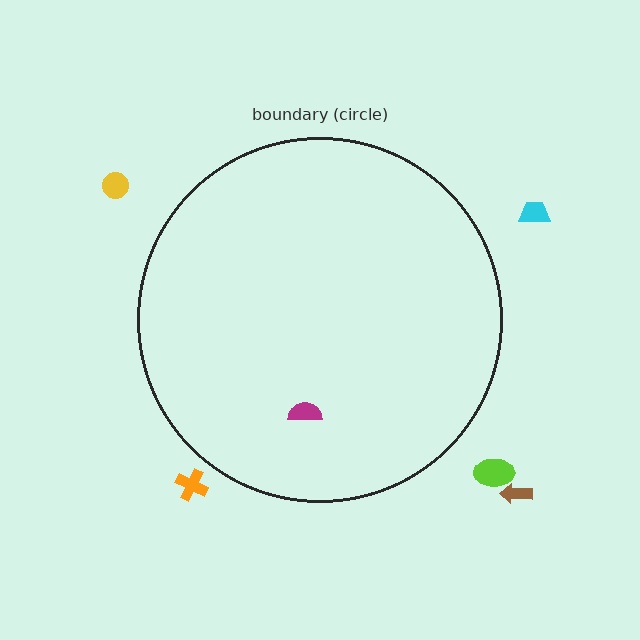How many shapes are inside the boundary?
1 inside, 5 outside.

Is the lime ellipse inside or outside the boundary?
Outside.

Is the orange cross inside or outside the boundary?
Outside.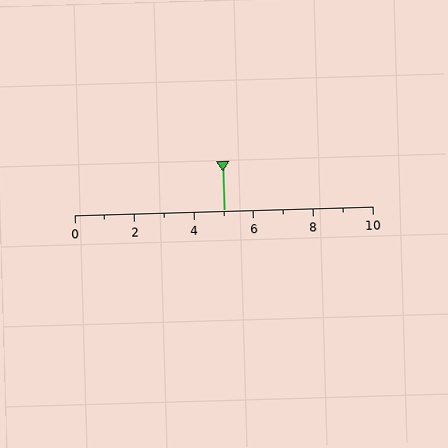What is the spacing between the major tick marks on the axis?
The major ticks are spaced 2 apart.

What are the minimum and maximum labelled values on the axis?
The axis runs from 0 to 10.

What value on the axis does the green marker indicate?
The marker indicates approximately 5.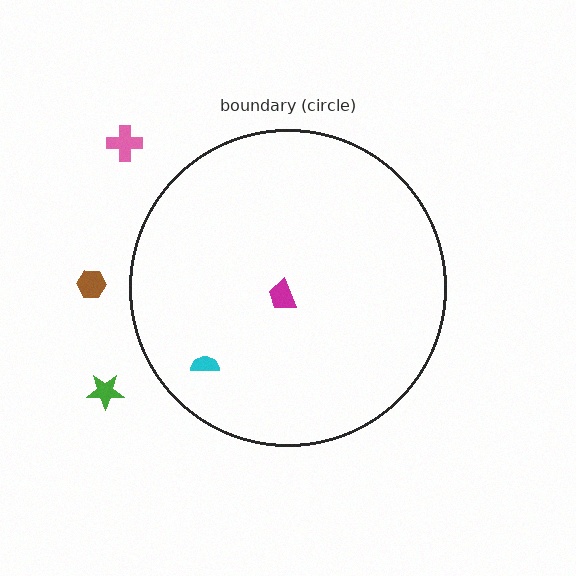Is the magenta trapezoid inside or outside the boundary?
Inside.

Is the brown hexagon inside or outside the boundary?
Outside.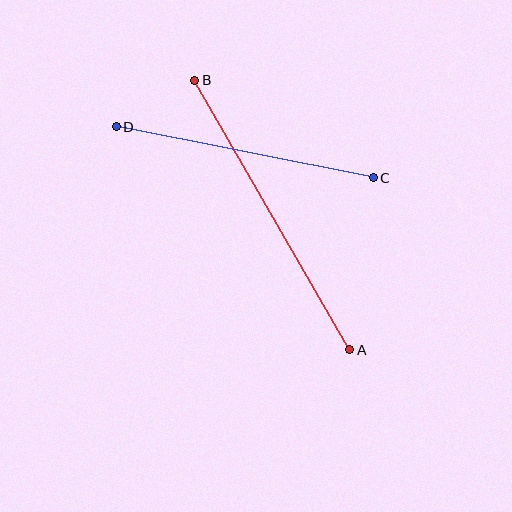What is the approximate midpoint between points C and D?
The midpoint is at approximately (245, 152) pixels.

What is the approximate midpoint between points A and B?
The midpoint is at approximately (272, 215) pixels.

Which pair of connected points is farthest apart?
Points A and B are farthest apart.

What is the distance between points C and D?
The distance is approximately 262 pixels.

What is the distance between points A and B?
The distance is approximately 311 pixels.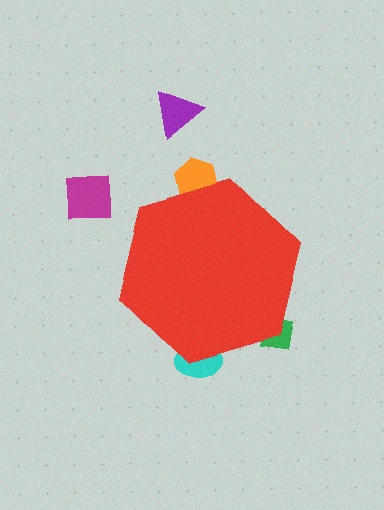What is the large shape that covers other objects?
A red hexagon.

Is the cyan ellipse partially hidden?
Yes, the cyan ellipse is partially hidden behind the red hexagon.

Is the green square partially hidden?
Yes, the green square is partially hidden behind the red hexagon.